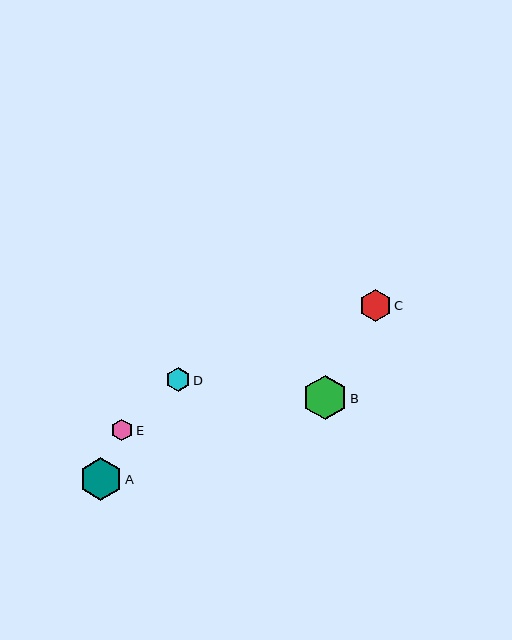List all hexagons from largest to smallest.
From largest to smallest: B, A, C, D, E.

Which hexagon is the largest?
Hexagon B is the largest with a size of approximately 44 pixels.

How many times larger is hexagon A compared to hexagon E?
Hexagon A is approximately 1.9 times the size of hexagon E.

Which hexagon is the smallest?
Hexagon E is the smallest with a size of approximately 22 pixels.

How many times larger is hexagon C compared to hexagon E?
Hexagon C is approximately 1.5 times the size of hexagon E.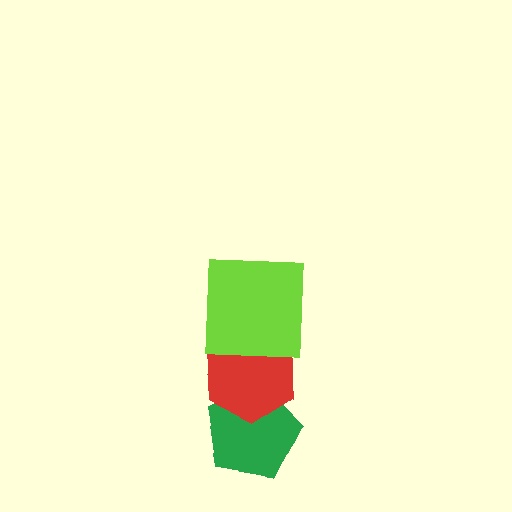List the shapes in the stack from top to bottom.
From top to bottom: the lime square, the red hexagon, the green pentagon.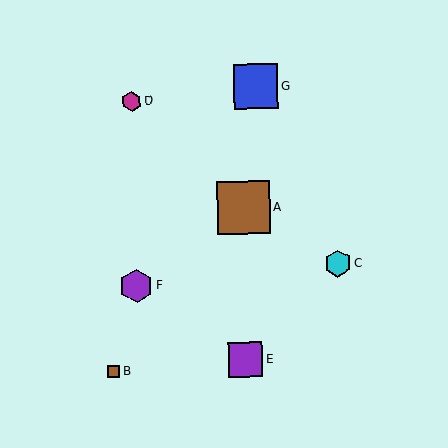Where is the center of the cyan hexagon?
The center of the cyan hexagon is at (338, 263).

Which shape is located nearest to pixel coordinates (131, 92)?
The magenta hexagon (labeled D) at (132, 101) is nearest to that location.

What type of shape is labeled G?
Shape G is a blue square.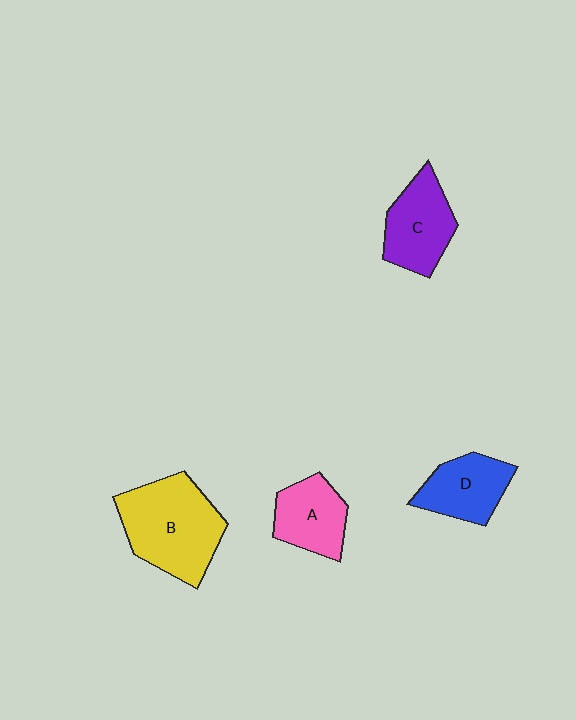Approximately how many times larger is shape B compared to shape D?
Approximately 1.7 times.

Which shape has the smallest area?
Shape A (pink).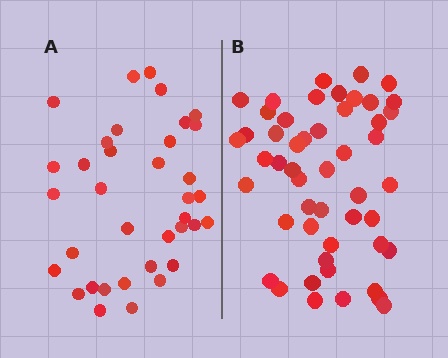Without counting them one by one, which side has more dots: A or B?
Region B (the right region) has more dots.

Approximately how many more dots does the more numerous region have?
Region B has approximately 15 more dots than region A.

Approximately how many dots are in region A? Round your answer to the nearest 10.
About 40 dots. (The exact count is 36, which rounds to 40.)